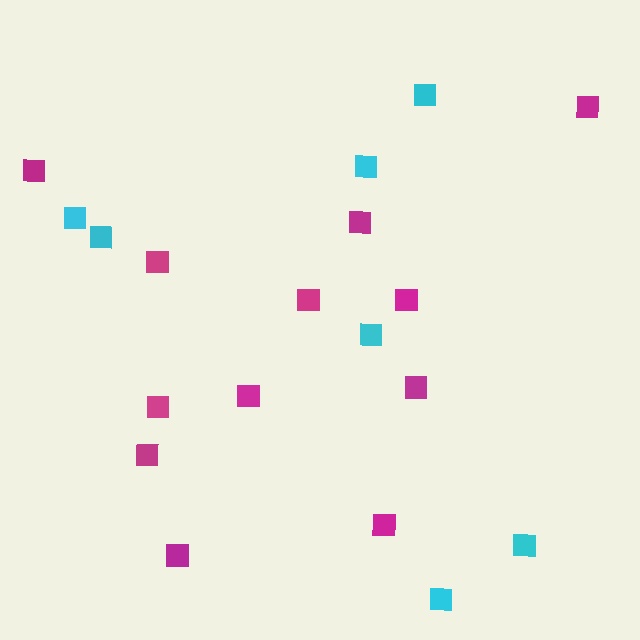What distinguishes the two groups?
There are 2 groups: one group of magenta squares (12) and one group of cyan squares (7).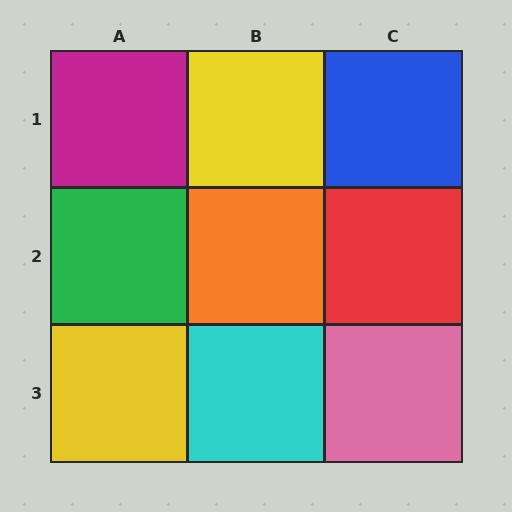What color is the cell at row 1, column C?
Blue.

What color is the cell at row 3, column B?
Cyan.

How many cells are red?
1 cell is red.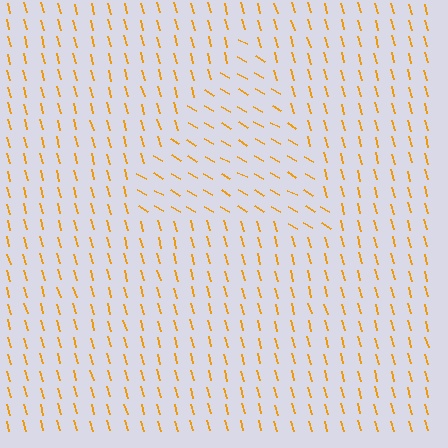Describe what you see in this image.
The image is filled with small orange line segments. A triangle region in the image has lines oriented differently from the surrounding lines, creating a visible texture boundary.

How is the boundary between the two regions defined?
The boundary is defined purely by a change in line orientation (approximately 45 degrees difference). All lines are the same color and thickness.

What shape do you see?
I see a triangle.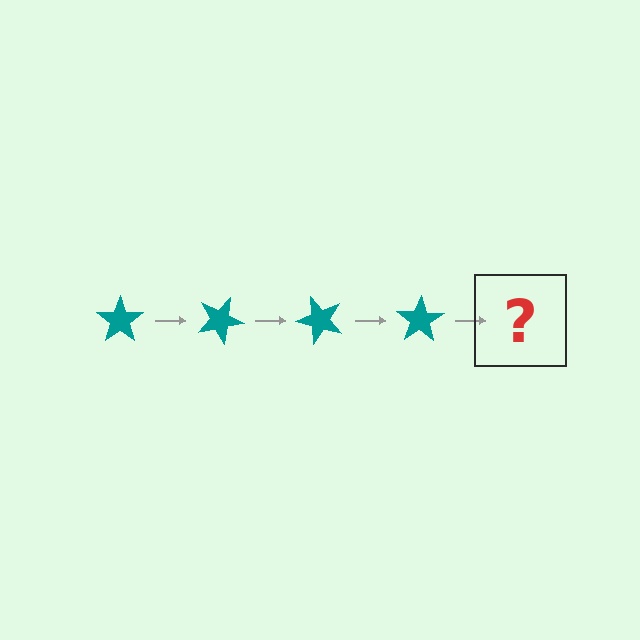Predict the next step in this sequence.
The next step is a teal star rotated 100 degrees.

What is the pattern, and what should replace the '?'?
The pattern is that the star rotates 25 degrees each step. The '?' should be a teal star rotated 100 degrees.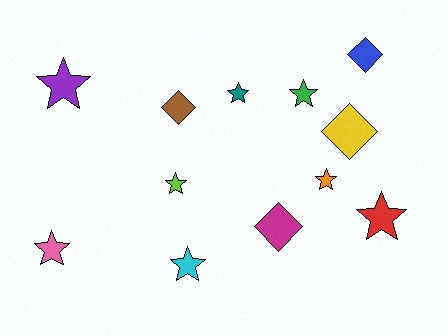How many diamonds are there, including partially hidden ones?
There are 4 diamonds.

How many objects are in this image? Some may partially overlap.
There are 12 objects.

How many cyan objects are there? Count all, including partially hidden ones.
There is 1 cyan object.